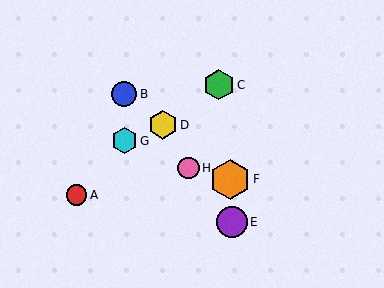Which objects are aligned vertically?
Objects B, G are aligned vertically.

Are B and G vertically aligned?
Yes, both are at x≈124.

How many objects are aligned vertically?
2 objects (B, G) are aligned vertically.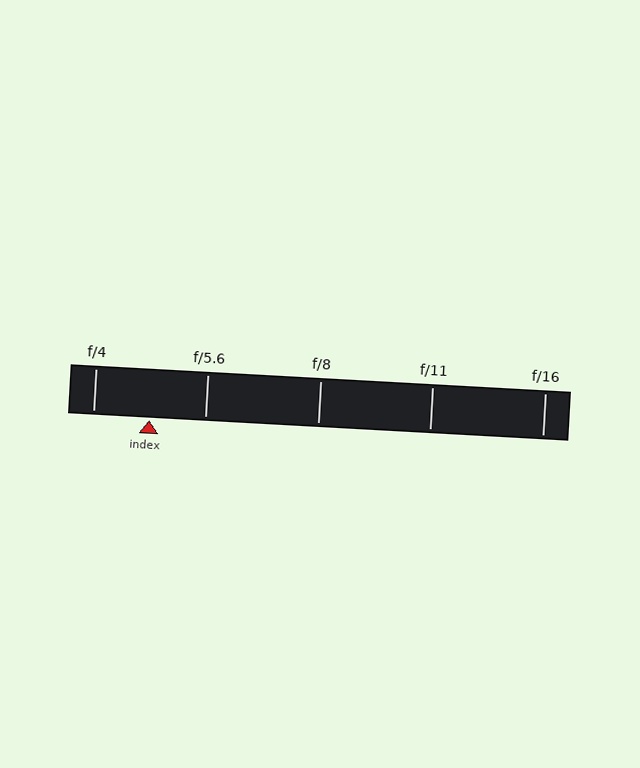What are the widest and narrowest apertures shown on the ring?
The widest aperture shown is f/4 and the narrowest is f/16.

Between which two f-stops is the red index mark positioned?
The index mark is between f/4 and f/5.6.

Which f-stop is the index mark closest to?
The index mark is closest to f/5.6.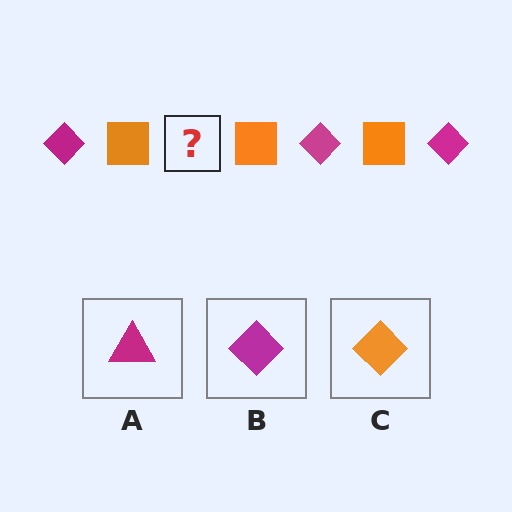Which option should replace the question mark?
Option B.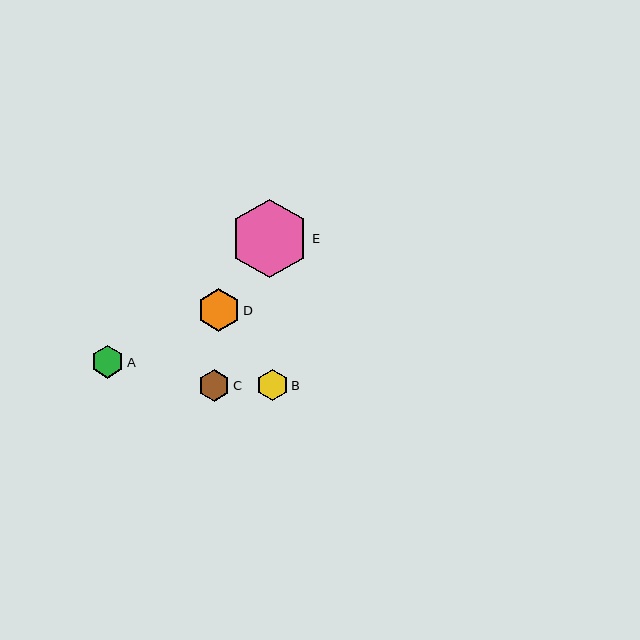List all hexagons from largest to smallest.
From largest to smallest: E, D, A, B, C.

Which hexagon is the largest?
Hexagon E is the largest with a size of approximately 78 pixels.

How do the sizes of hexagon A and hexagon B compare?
Hexagon A and hexagon B are approximately the same size.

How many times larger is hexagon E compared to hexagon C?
Hexagon E is approximately 2.5 times the size of hexagon C.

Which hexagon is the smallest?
Hexagon C is the smallest with a size of approximately 32 pixels.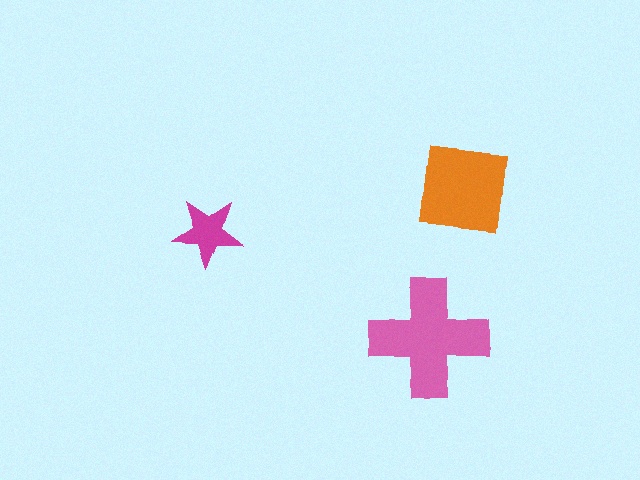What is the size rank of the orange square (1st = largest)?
2nd.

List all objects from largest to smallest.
The pink cross, the orange square, the magenta star.